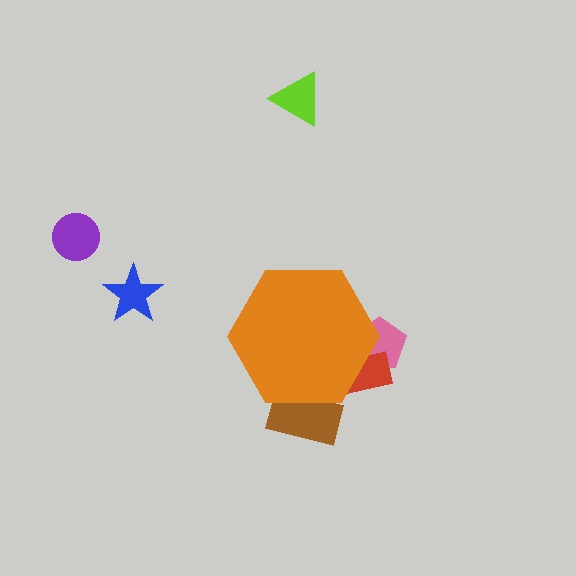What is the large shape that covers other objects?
An orange hexagon.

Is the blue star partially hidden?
No, the blue star is fully visible.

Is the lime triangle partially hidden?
No, the lime triangle is fully visible.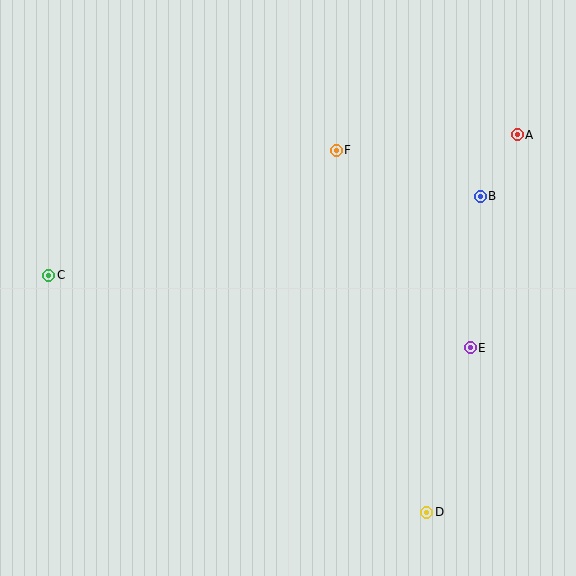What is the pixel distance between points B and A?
The distance between B and A is 72 pixels.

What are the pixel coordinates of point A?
Point A is at (517, 135).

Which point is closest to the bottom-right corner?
Point D is closest to the bottom-right corner.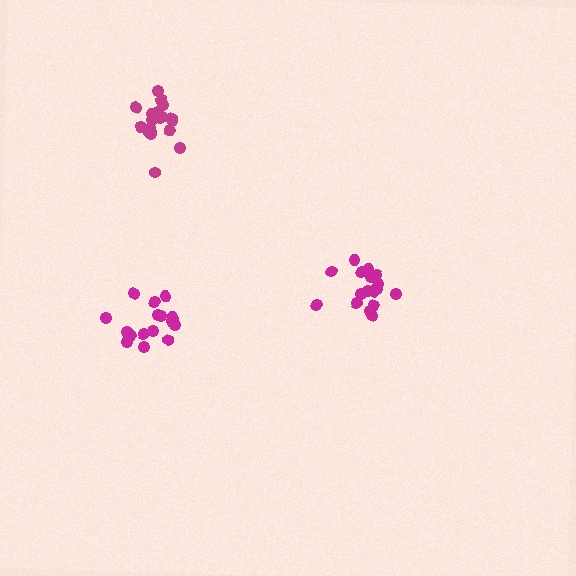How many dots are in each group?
Group 1: 17 dots, Group 2: 18 dots, Group 3: 18 dots (53 total).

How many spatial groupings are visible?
There are 3 spatial groupings.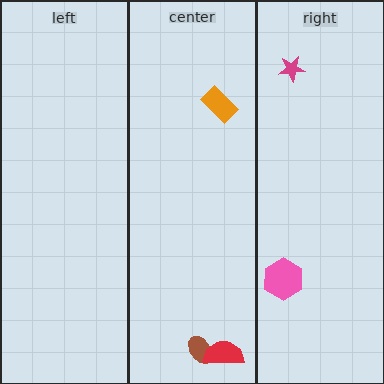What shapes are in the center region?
The brown ellipse, the red semicircle, the orange rectangle.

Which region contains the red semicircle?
The center region.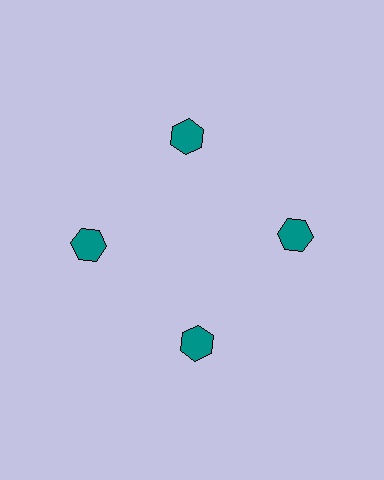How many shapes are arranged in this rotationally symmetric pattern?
There are 4 shapes, arranged in 4 groups of 1.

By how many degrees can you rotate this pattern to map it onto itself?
The pattern maps onto itself every 90 degrees of rotation.